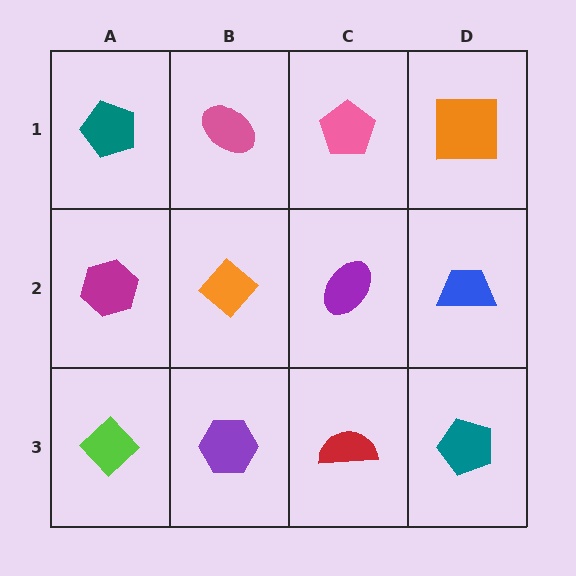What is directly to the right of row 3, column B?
A red semicircle.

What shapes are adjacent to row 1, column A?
A magenta hexagon (row 2, column A), a pink ellipse (row 1, column B).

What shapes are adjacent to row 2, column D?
An orange square (row 1, column D), a teal pentagon (row 3, column D), a purple ellipse (row 2, column C).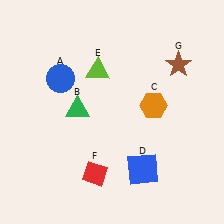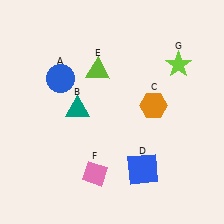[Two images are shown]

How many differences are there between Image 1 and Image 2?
There are 3 differences between the two images.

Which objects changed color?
B changed from green to teal. F changed from red to pink. G changed from brown to lime.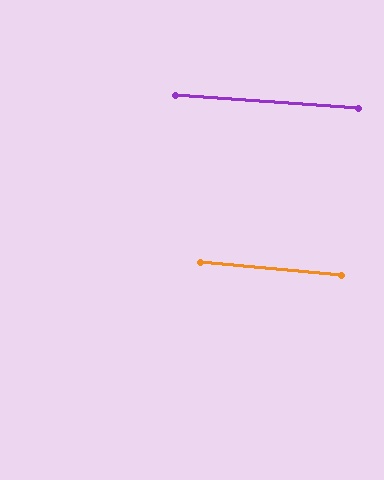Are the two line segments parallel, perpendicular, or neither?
Parallel — their directions differ by only 1.8°.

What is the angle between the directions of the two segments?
Approximately 2 degrees.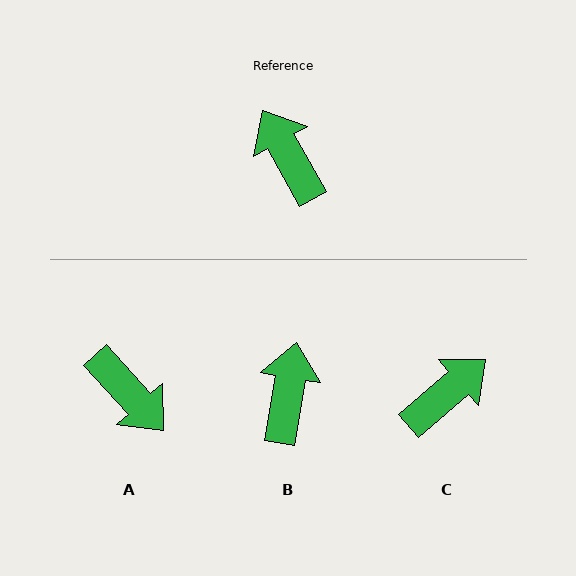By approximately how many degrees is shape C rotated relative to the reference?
Approximately 78 degrees clockwise.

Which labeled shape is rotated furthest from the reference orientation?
A, about 167 degrees away.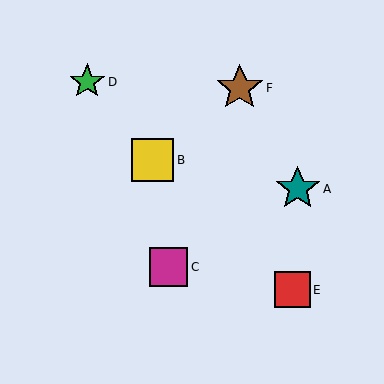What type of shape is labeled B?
Shape B is a yellow square.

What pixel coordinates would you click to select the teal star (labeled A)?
Click at (298, 189) to select the teal star A.